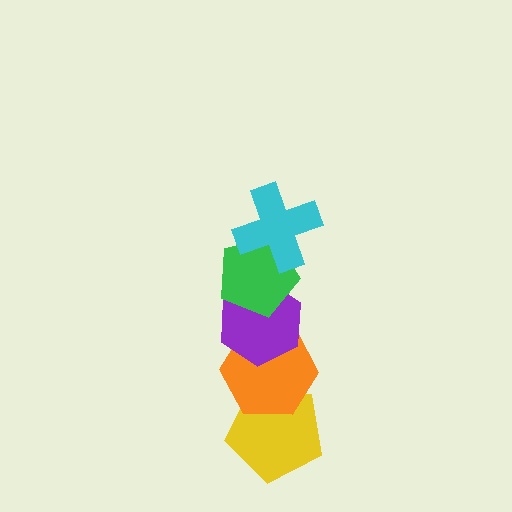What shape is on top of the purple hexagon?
The green pentagon is on top of the purple hexagon.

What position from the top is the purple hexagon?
The purple hexagon is 3rd from the top.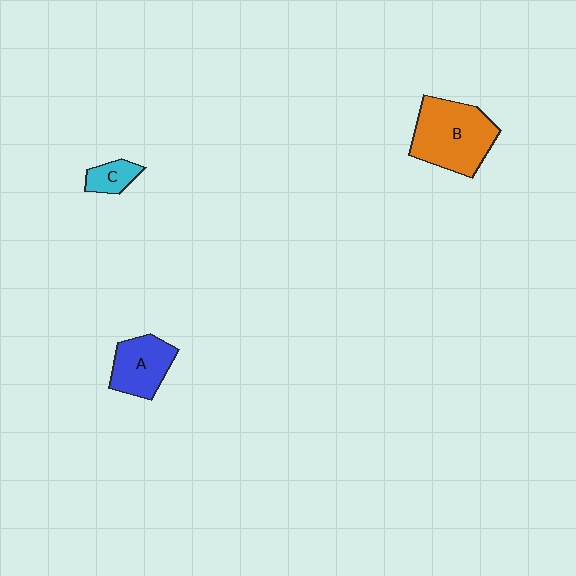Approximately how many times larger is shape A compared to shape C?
Approximately 2.2 times.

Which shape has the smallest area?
Shape C (cyan).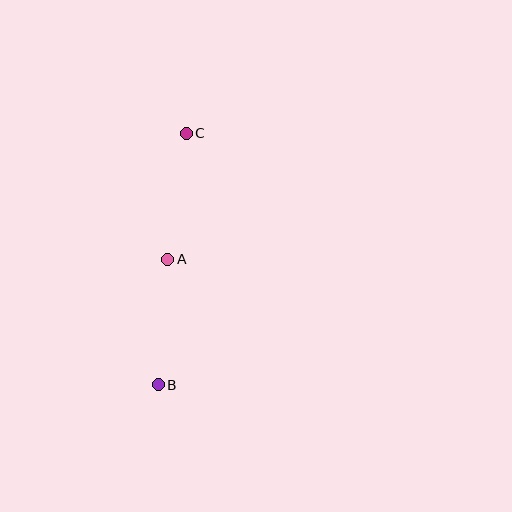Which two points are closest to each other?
Points A and B are closest to each other.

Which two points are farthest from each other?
Points B and C are farthest from each other.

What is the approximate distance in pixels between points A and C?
The distance between A and C is approximately 127 pixels.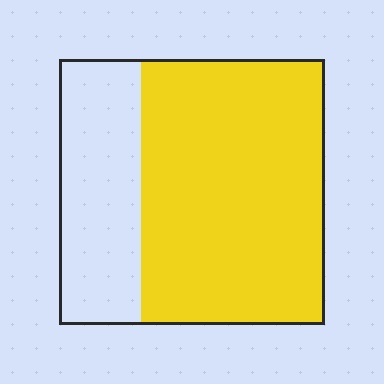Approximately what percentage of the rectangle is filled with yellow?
Approximately 70%.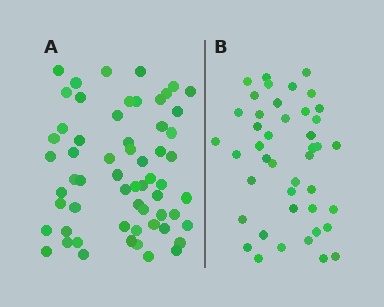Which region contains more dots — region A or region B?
Region A (the left region) has more dots.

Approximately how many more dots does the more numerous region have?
Region A has approximately 15 more dots than region B.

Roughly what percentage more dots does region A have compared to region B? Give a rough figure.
About 40% more.